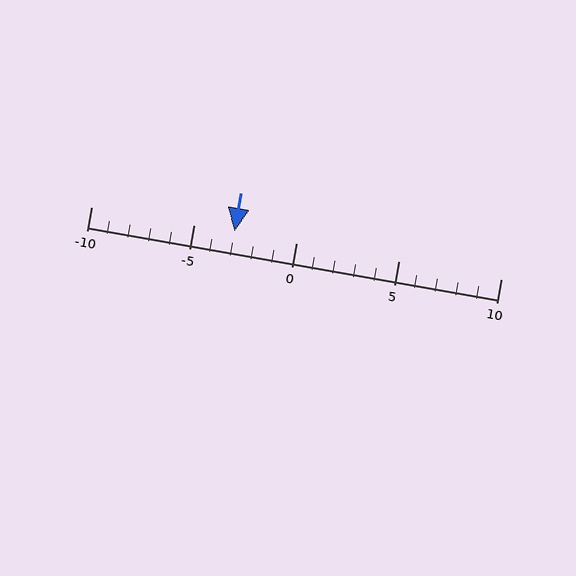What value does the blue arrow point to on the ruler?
The blue arrow points to approximately -3.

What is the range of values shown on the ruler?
The ruler shows values from -10 to 10.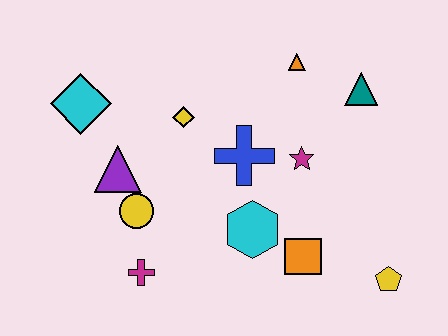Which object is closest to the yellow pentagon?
The orange square is closest to the yellow pentagon.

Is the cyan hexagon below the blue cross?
Yes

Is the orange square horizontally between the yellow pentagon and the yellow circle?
Yes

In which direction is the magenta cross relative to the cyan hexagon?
The magenta cross is to the left of the cyan hexagon.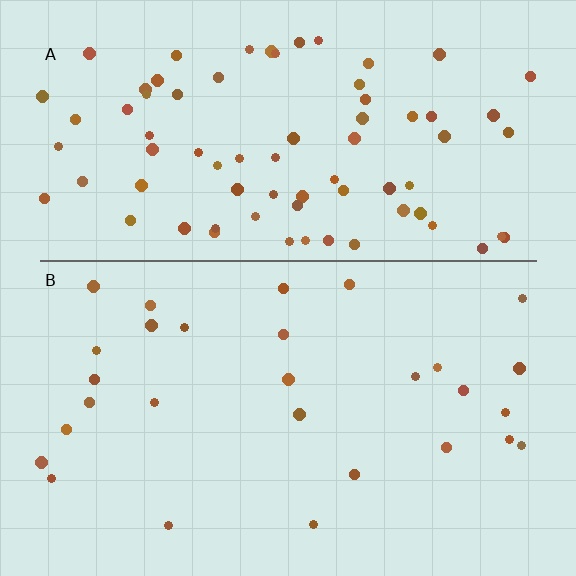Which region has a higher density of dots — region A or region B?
A (the top).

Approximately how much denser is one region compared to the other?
Approximately 2.8× — region A over region B.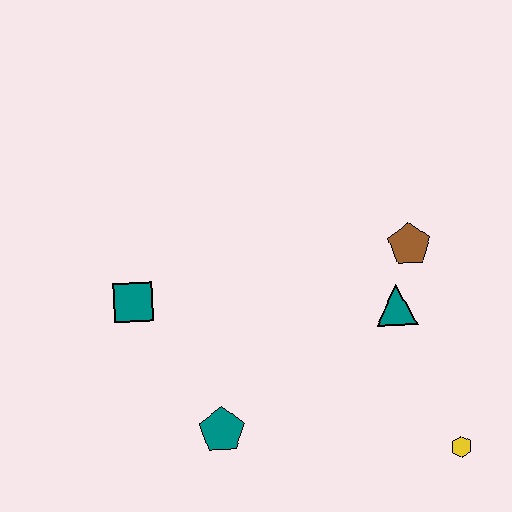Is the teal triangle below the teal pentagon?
No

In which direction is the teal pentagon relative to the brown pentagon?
The teal pentagon is to the left of the brown pentagon.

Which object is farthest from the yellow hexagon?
The teal square is farthest from the yellow hexagon.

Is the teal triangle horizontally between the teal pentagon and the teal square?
No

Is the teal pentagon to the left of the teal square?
No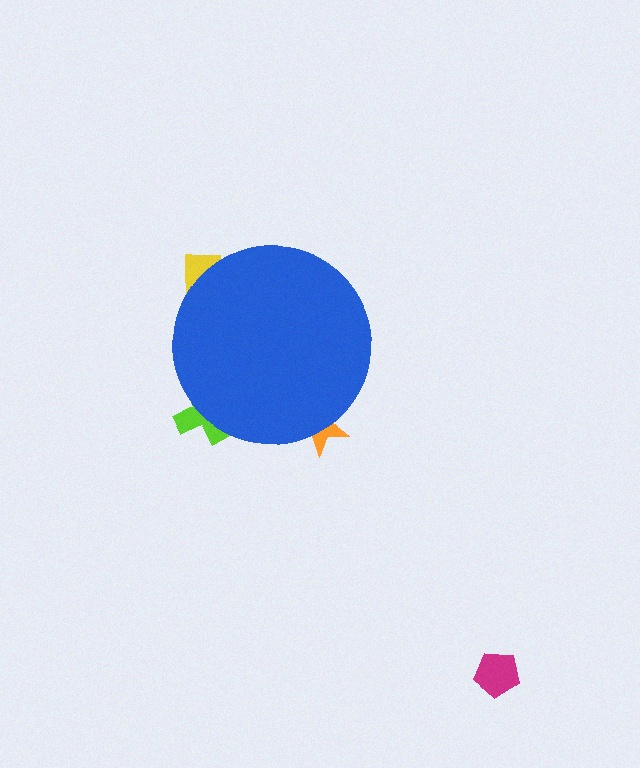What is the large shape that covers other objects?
A blue circle.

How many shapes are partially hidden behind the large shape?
3 shapes are partially hidden.